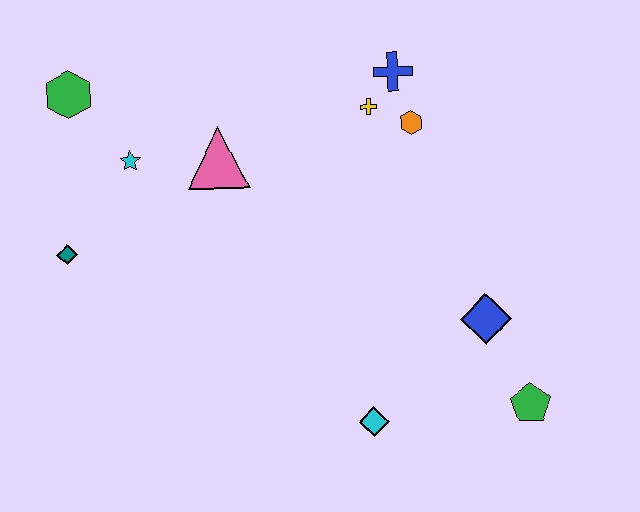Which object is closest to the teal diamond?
The cyan star is closest to the teal diamond.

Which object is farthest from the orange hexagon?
The teal diamond is farthest from the orange hexagon.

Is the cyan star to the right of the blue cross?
No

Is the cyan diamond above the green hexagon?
No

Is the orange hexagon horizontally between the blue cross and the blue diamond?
Yes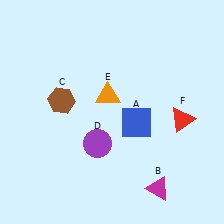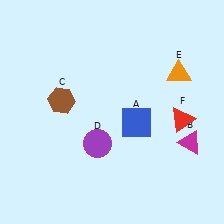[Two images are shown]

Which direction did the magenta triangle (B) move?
The magenta triangle (B) moved up.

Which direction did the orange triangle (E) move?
The orange triangle (E) moved right.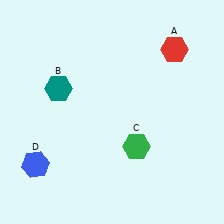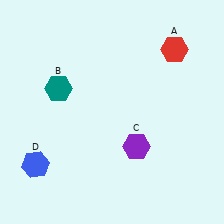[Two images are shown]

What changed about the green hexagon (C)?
In Image 1, C is green. In Image 2, it changed to purple.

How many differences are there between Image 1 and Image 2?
There is 1 difference between the two images.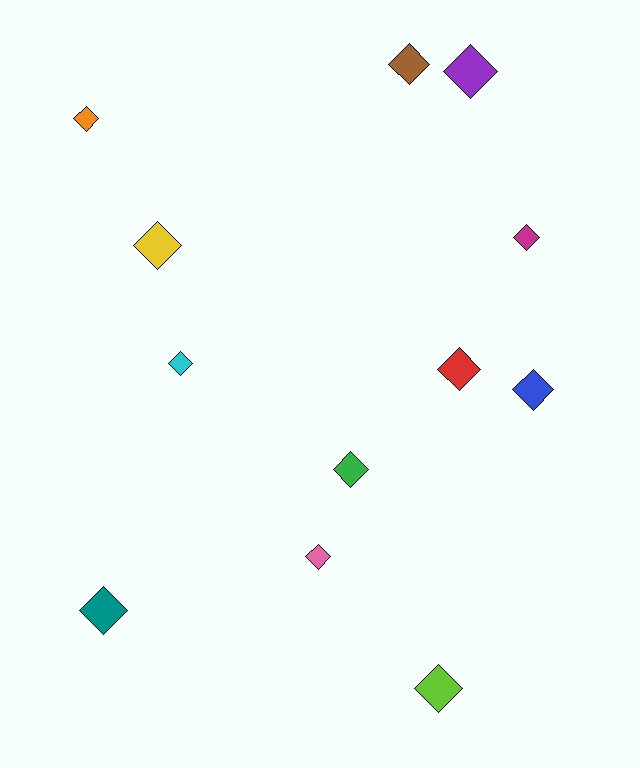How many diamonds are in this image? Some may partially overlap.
There are 12 diamonds.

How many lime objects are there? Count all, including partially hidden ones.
There is 1 lime object.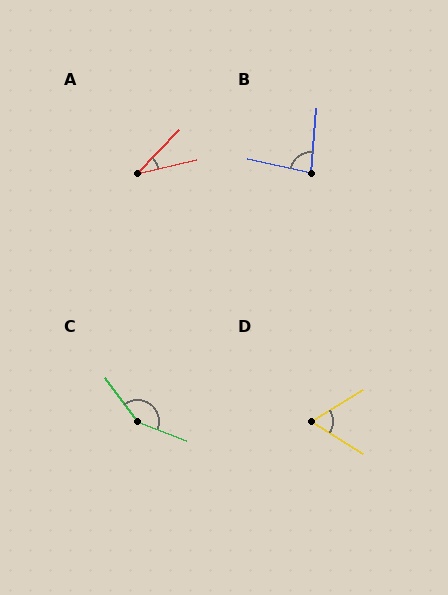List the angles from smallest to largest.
A (32°), D (63°), B (82°), C (148°).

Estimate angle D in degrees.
Approximately 63 degrees.